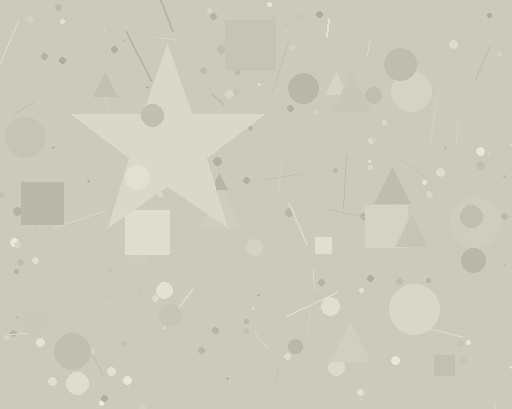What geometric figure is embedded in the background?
A star is embedded in the background.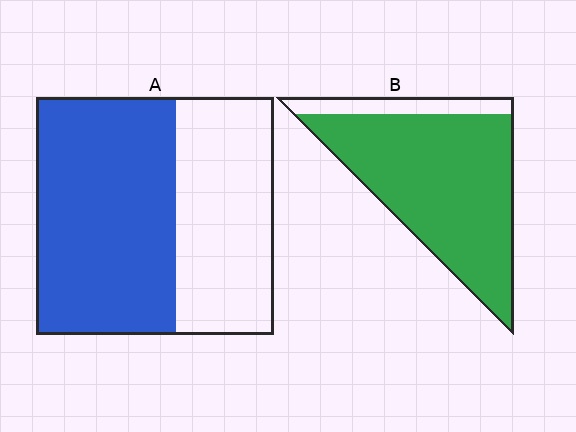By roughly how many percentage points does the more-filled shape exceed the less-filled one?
By roughly 25 percentage points (B over A).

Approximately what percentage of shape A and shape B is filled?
A is approximately 60% and B is approximately 85%.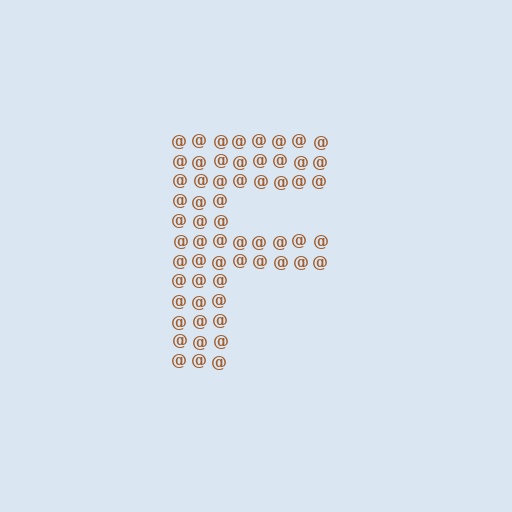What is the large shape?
The large shape is the letter F.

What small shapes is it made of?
It is made of small at signs.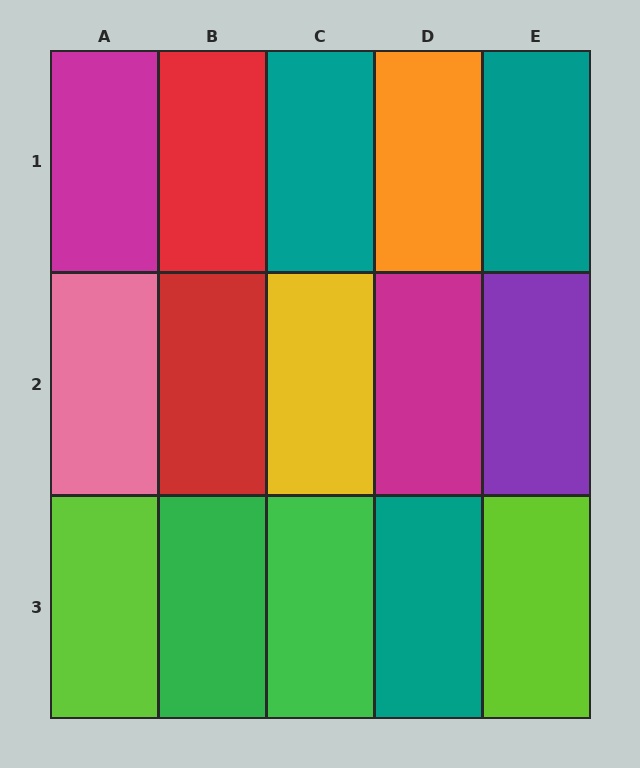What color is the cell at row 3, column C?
Green.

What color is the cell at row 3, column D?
Teal.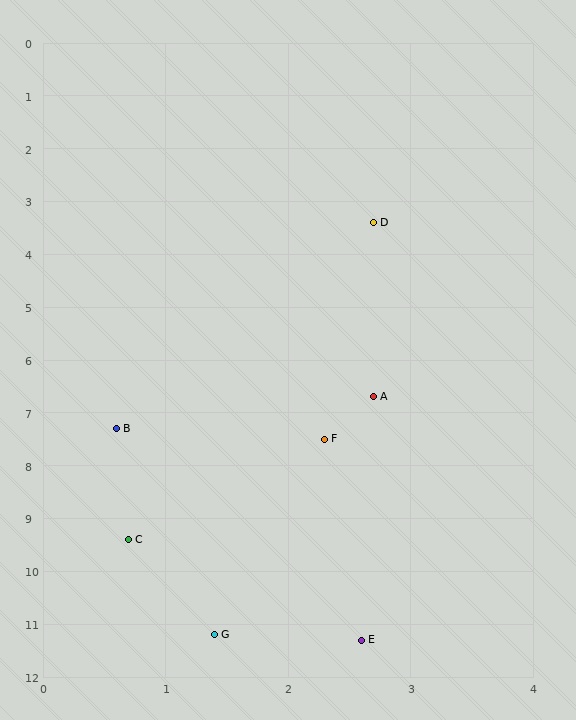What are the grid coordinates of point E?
Point E is at approximately (2.6, 11.3).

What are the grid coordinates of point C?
Point C is at approximately (0.7, 9.4).